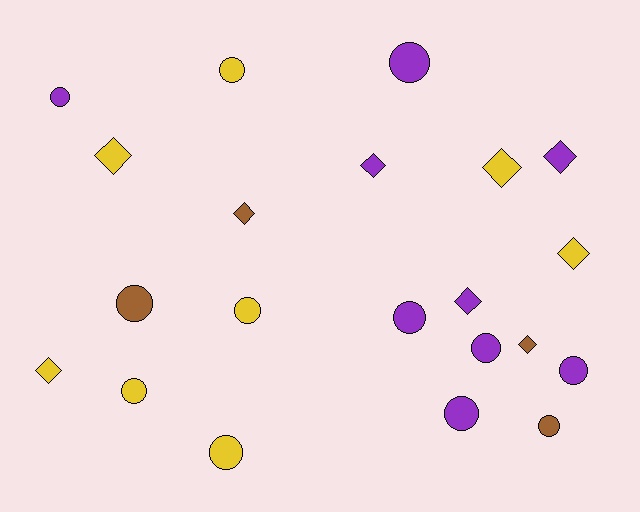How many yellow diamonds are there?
There are 4 yellow diamonds.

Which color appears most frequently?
Purple, with 9 objects.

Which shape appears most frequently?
Circle, with 12 objects.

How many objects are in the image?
There are 21 objects.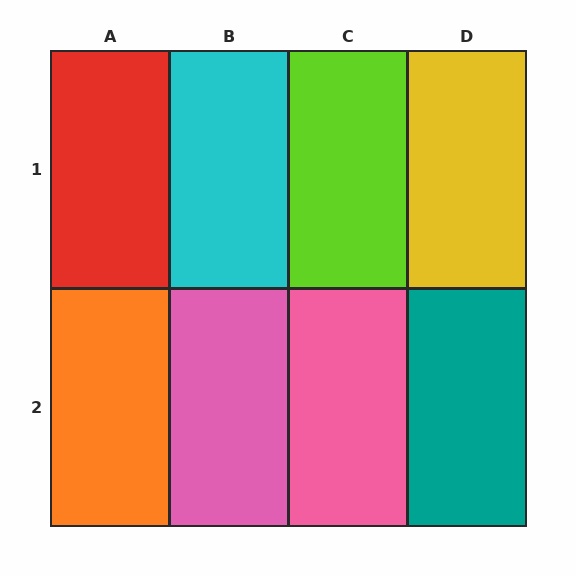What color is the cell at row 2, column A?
Orange.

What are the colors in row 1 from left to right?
Red, cyan, lime, yellow.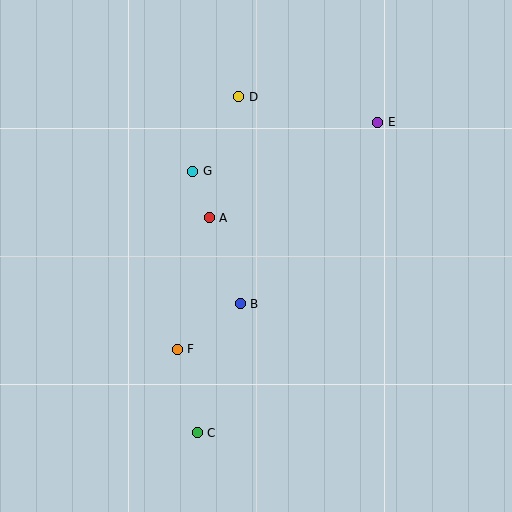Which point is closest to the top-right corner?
Point E is closest to the top-right corner.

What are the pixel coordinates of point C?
Point C is at (197, 433).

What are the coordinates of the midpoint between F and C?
The midpoint between F and C is at (187, 391).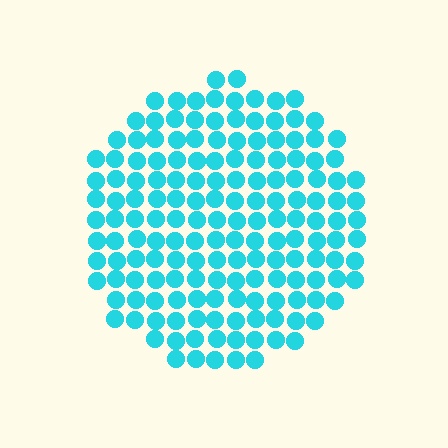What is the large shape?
The large shape is a circle.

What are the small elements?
The small elements are circles.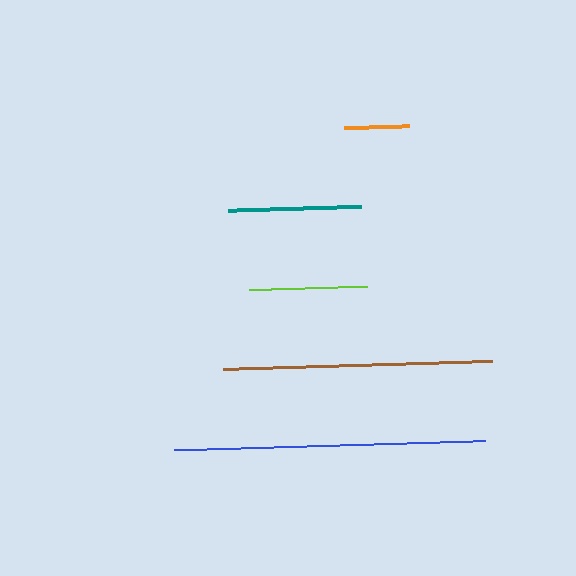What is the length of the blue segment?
The blue segment is approximately 311 pixels long.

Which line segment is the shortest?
The orange line is the shortest at approximately 65 pixels.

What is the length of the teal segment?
The teal segment is approximately 134 pixels long.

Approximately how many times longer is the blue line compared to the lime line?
The blue line is approximately 2.6 times the length of the lime line.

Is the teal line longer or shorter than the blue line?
The blue line is longer than the teal line.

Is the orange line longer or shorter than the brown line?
The brown line is longer than the orange line.